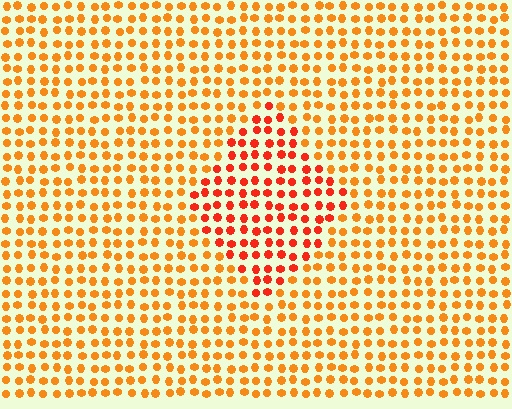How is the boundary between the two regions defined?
The boundary is defined purely by a slight shift in hue (about 27 degrees). Spacing, size, and orientation are identical on both sides.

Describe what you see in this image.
The image is filled with small orange elements in a uniform arrangement. A diamond-shaped region is visible where the elements are tinted to a slightly different hue, forming a subtle color boundary.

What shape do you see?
I see a diamond.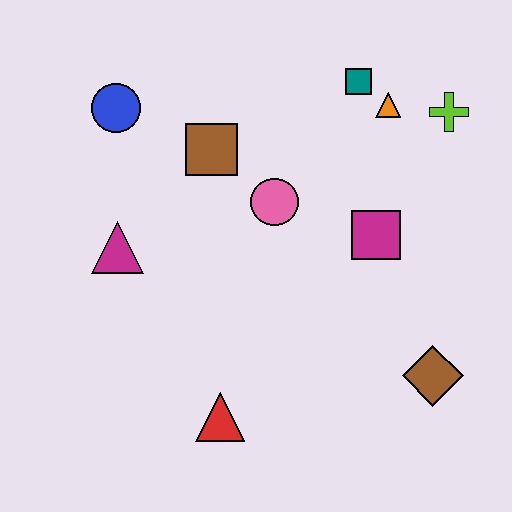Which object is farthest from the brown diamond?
The blue circle is farthest from the brown diamond.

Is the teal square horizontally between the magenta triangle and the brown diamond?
Yes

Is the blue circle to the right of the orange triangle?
No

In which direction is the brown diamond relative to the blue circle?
The brown diamond is to the right of the blue circle.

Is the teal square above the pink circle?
Yes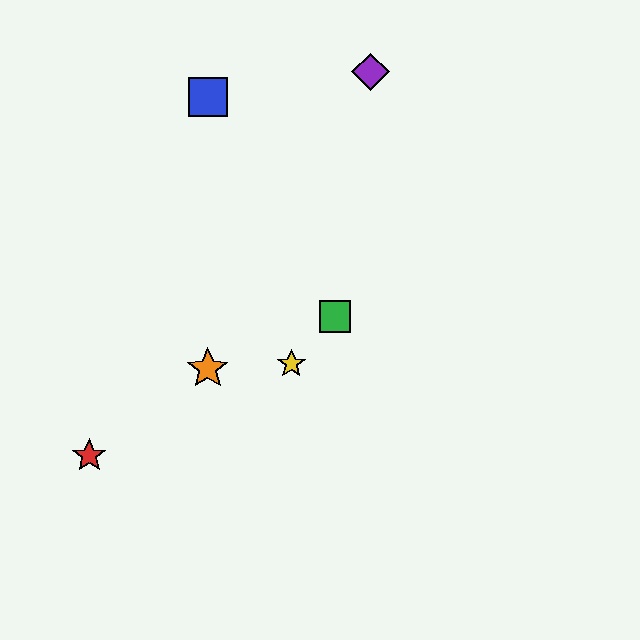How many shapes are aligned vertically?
2 shapes (the blue square, the orange star) are aligned vertically.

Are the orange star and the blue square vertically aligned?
Yes, both are at x≈208.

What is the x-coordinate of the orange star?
The orange star is at x≈208.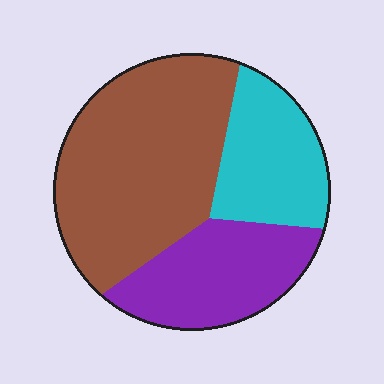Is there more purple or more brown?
Brown.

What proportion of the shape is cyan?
Cyan takes up less than a quarter of the shape.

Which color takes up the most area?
Brown, at roughly 50%.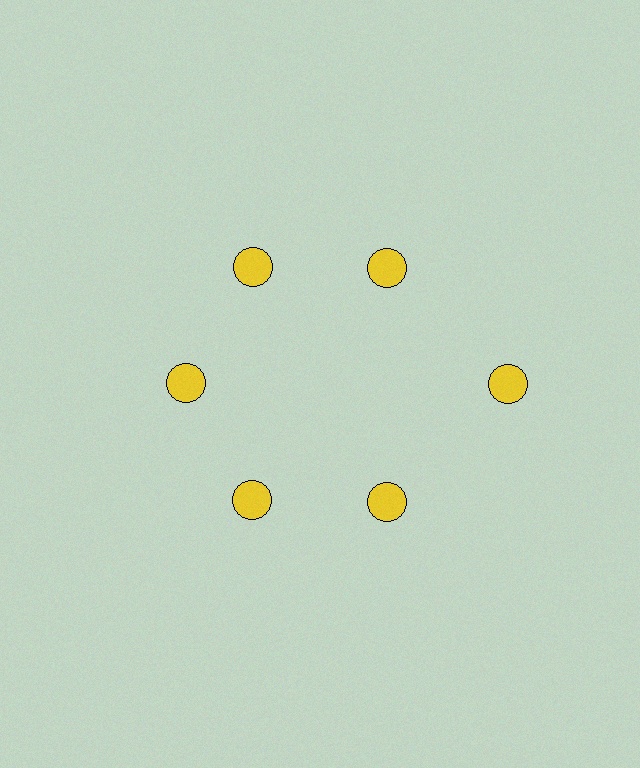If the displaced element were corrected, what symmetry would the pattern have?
It would have 6-fold rotational symmetry — the pattern would map onto itself every 60 degrees.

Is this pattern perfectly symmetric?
No. The 6 yellow circles are arranged in a ring, but one element near the 3 o'clock position is pushed outward from the center, breaking the 6-fold rotational symmetry.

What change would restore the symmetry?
The symmetry would be restored by moving it inward, back onto the ring so that all 6 circles sit at equal angles and equal distance from the center.